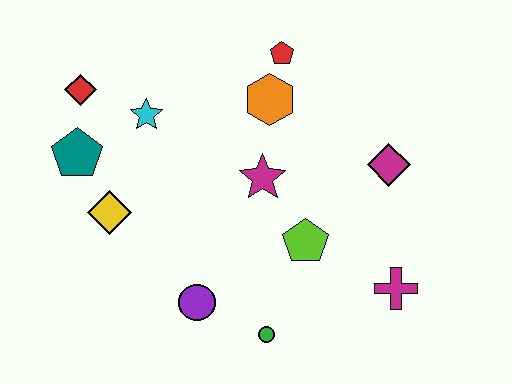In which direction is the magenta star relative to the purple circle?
The magenta star is above the purple circle.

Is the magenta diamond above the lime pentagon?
Yes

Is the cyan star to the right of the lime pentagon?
No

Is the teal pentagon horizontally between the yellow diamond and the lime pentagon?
No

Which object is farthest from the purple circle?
The red pentagon is farthest from the purple circle.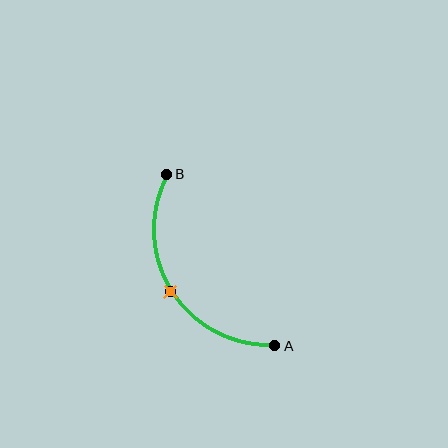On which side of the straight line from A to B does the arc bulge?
The arc bulges to the left of the straight line connecting A and B.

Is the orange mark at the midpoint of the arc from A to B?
Yes. The orange mark lies on the arc at equal arc-length from both A and B — it is the arc midpoint.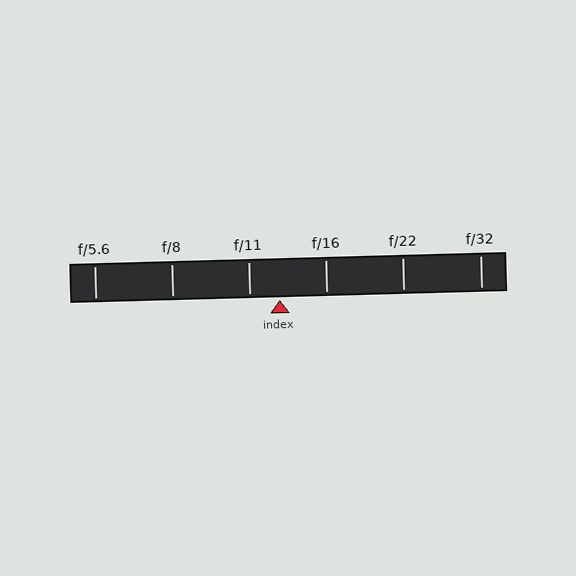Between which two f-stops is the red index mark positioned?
The index mark is between f/11 and f/16.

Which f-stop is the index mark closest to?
The index mark is closest to f/11.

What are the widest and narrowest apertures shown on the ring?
The widest aperture shown is f/5.6 and the narrowest is f/32.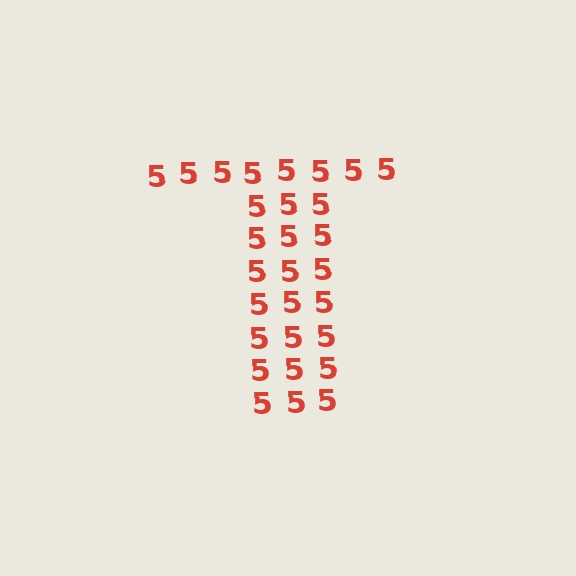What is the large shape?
The large shape is the letter T.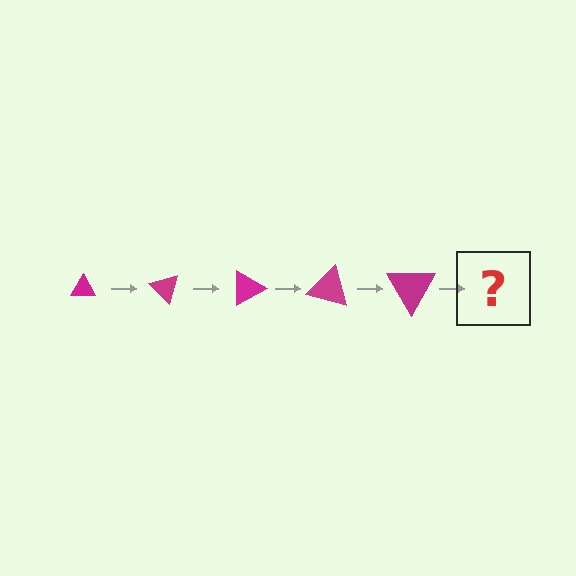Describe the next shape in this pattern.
It should be a triangle, larger than the previous one and rotated 225 degrees from the start.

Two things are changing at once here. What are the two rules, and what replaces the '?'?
The two rules are that the triangle grows larger each step and it rotates 45 degrees each step. The '?' should be a triangle, larger than the previous one and rotated 225 degrees from the start.